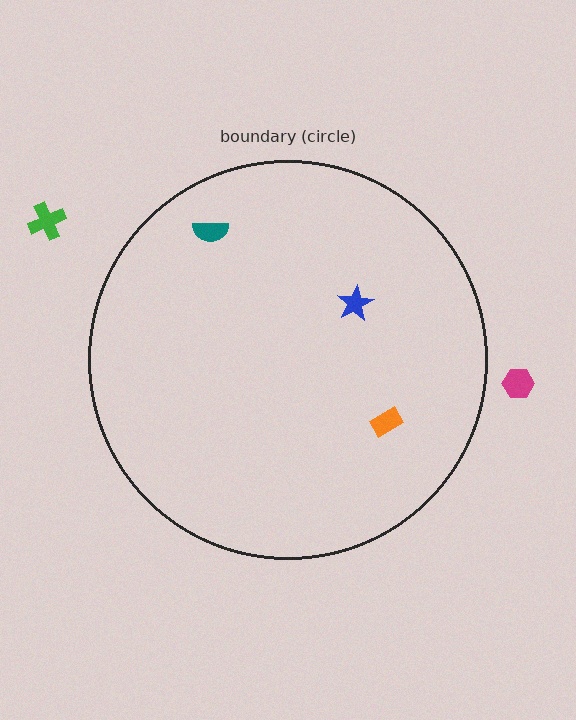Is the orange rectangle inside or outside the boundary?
Inside.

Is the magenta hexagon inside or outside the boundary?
Outside.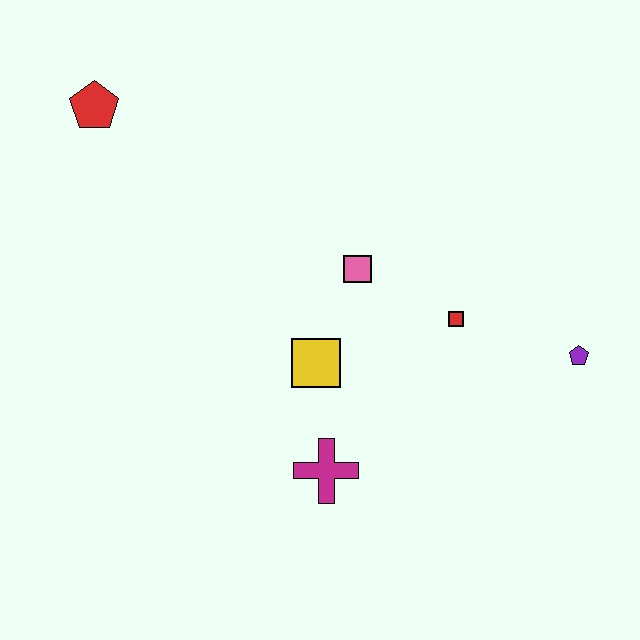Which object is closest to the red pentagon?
The pink square is closest to the red pentagon.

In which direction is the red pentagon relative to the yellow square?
The red pentagon is above the yellow square.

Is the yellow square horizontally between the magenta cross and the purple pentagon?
No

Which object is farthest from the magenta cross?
The red pentagon is farthest from the magenta cross.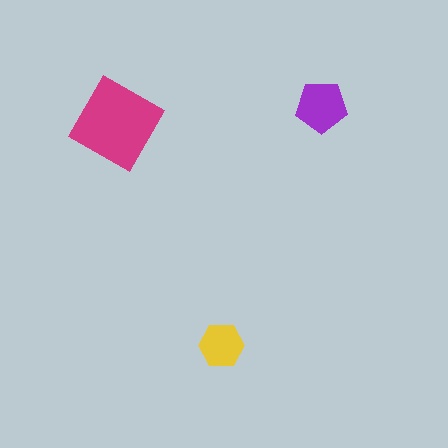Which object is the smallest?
The yellow hexagon.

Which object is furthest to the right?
The purple pentagon is rightmost.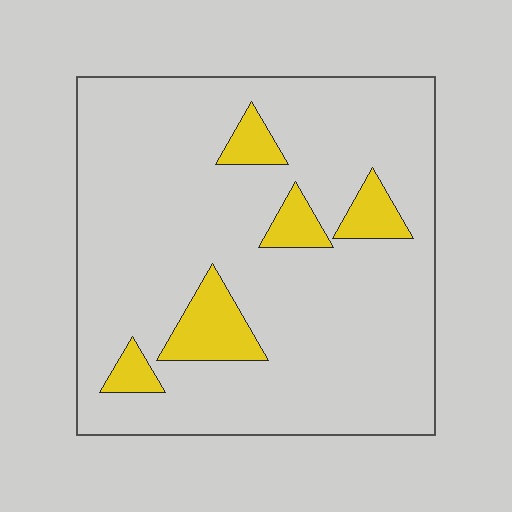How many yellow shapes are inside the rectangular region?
5.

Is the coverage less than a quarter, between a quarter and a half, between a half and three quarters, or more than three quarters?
Less than a quarter.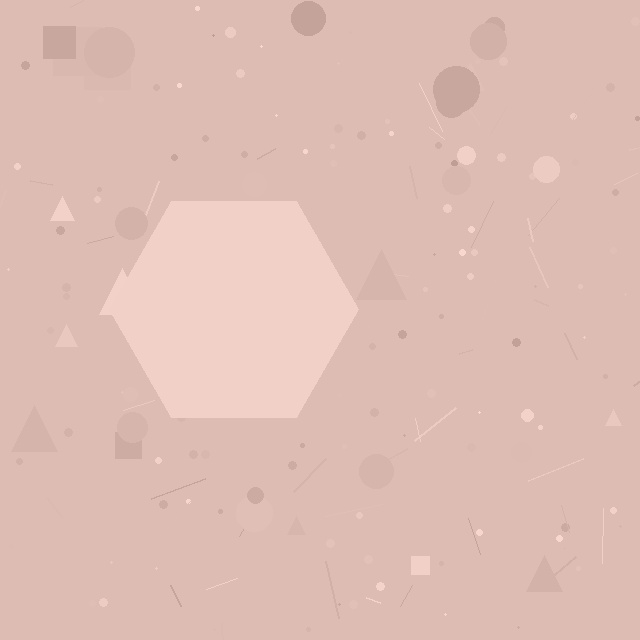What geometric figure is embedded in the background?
A hexagon is embedded in the background.